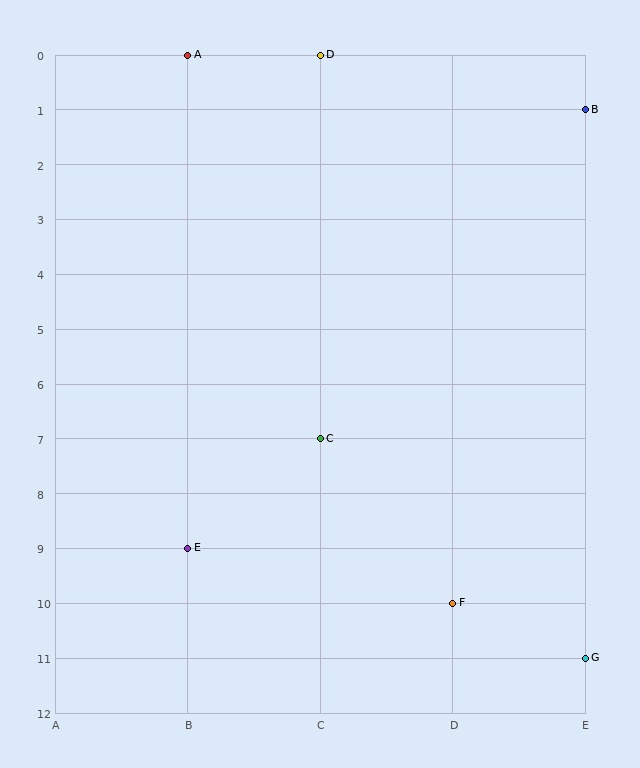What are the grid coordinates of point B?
Point B is at grid coordinates (E, 1).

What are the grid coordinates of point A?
Point A is at grid coordinates (B, 0).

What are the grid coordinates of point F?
Point F is at grid coordinates (D, 10).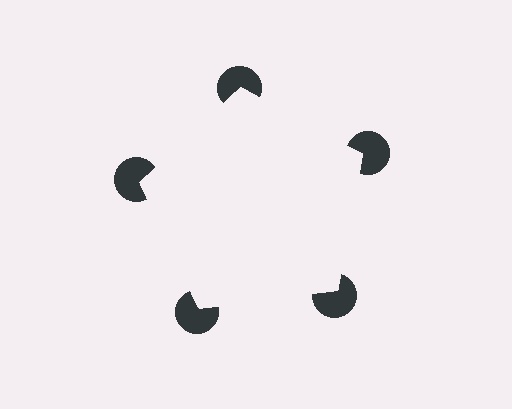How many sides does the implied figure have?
5 sides.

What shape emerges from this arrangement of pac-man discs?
An illusory pentagon — its edges are inferred from the aligned wedge cuts in the pac-man discs, not physically drawn.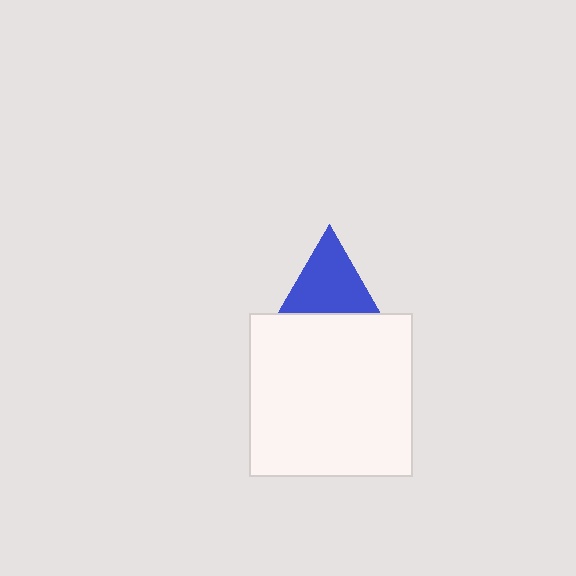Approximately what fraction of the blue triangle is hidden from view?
Roughly 38% of the blue triangle is hidden behind the white square.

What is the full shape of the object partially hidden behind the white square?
The partially hidden object is a blue triangle.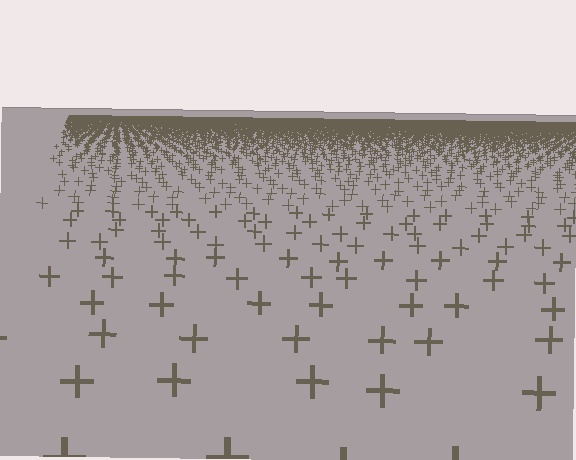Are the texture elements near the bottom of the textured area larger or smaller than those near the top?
Larger. Near the bottom, elements are closer to the viewer and appear at a bigger on-screen size.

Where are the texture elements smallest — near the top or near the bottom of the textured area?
Near the top.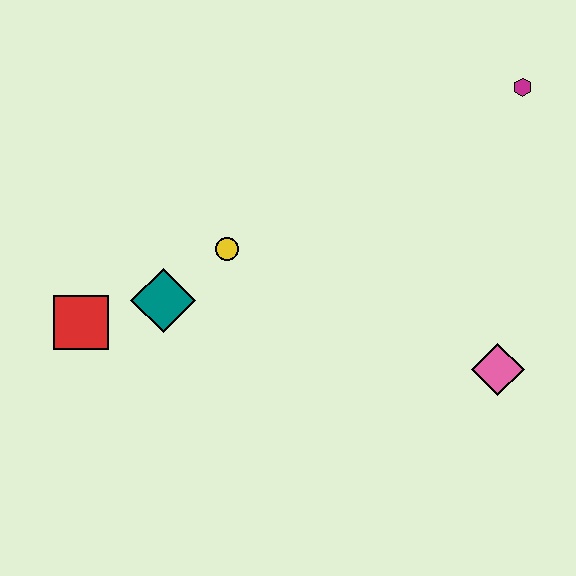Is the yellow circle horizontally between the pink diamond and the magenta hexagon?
No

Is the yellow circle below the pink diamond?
No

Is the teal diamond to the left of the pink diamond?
Yes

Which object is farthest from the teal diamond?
The magenta hexagon is farthest from the teal diamond.